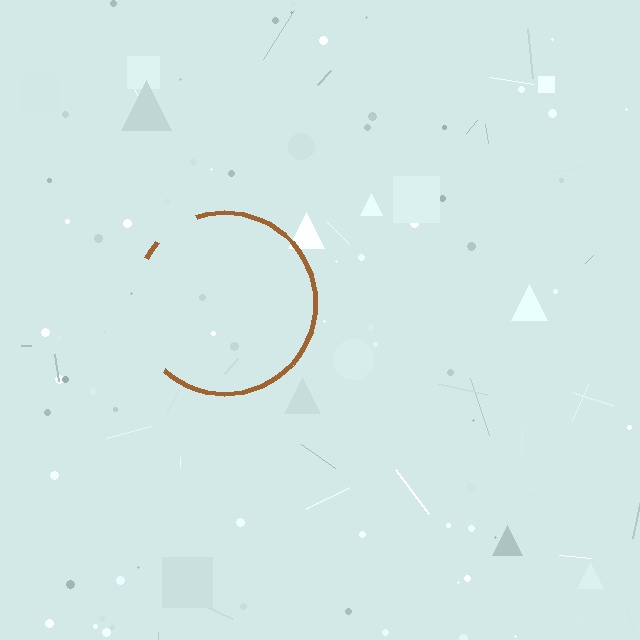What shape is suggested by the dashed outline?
The dashed outline suggests a circle.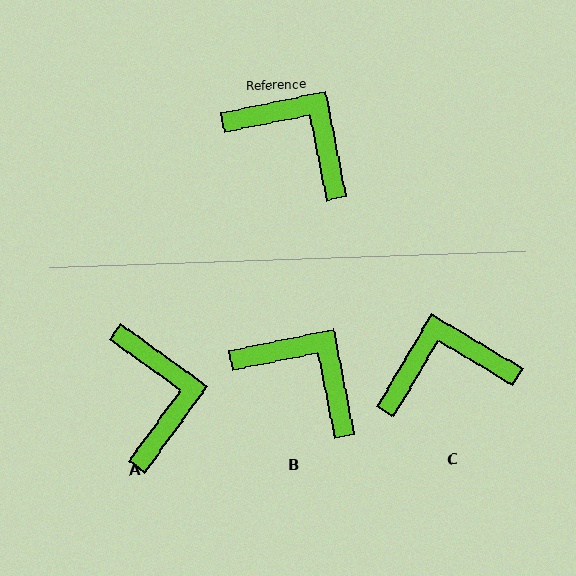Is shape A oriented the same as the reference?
No, it is off by about 47 degrees.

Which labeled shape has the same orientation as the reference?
B.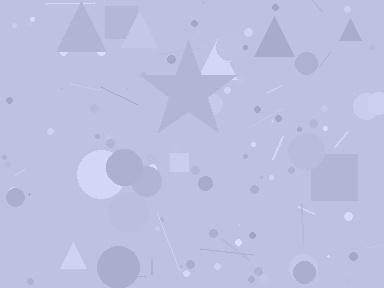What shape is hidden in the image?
A star is hidden in the image.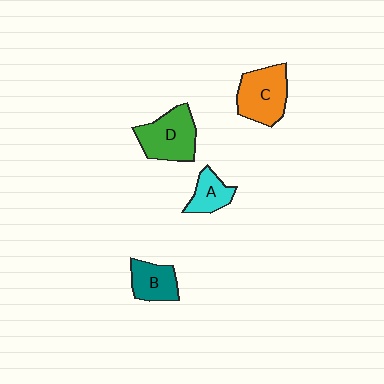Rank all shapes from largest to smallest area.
From largest to smallest: D (green), C (orange), B (teal), A (cyan).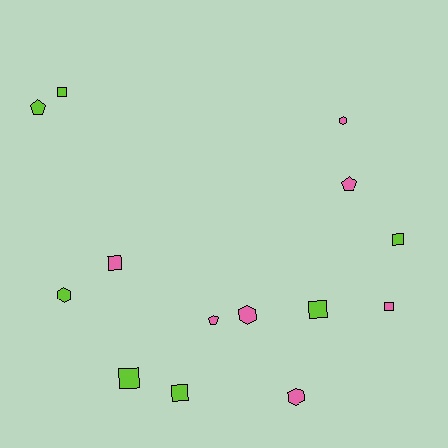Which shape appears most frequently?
Square, with 7 objects.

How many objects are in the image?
There are 14 objects.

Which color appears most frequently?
Pink, with 7 objects.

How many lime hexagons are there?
There is 1 lime hexagon.